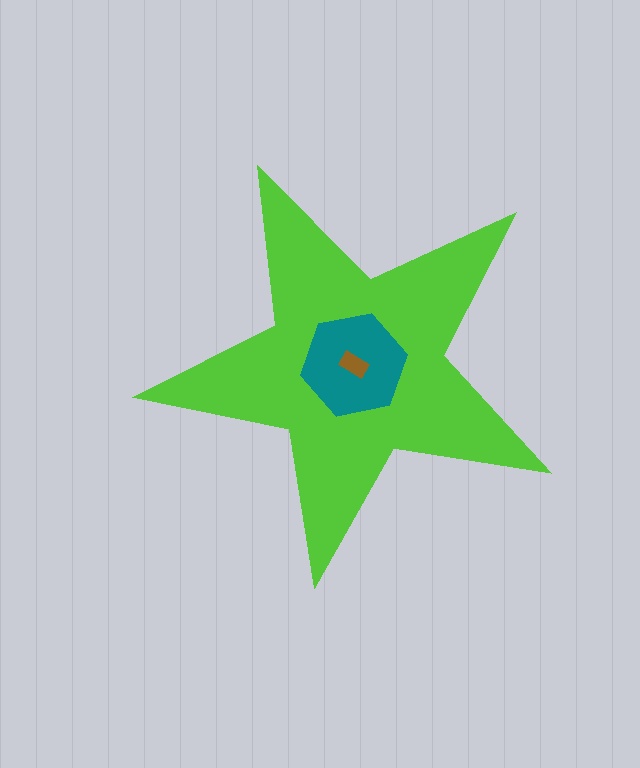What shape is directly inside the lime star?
The teal hexagon.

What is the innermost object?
The brown rectangle.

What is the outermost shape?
The lime star.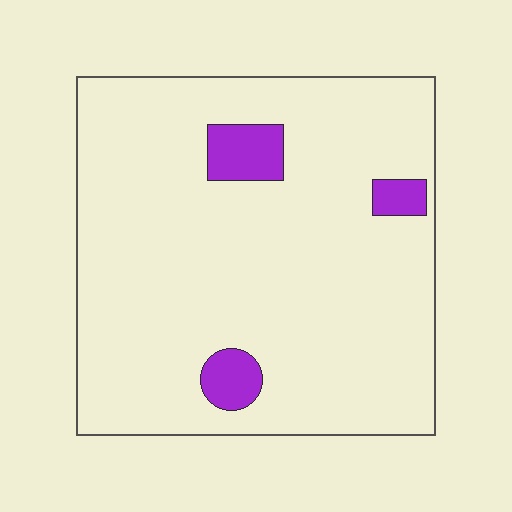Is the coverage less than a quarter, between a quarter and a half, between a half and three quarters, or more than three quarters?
Less than a quarter.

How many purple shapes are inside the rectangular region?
3.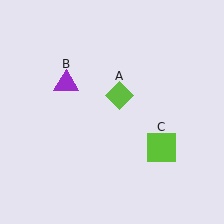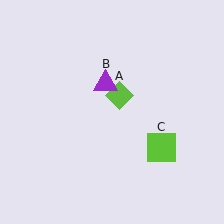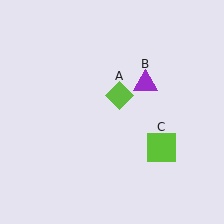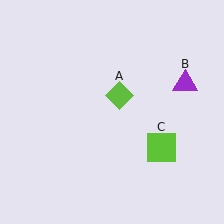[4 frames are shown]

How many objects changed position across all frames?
1 object changed position: purple triangle (object B).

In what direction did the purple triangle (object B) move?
The purple triangle (object B) moved right.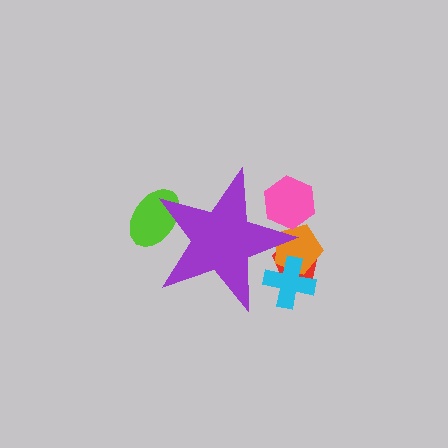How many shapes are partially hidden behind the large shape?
5 shapes are partially hidden.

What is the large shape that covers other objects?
A purple star.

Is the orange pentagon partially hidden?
Yes, the orange pentagon is partially hidden behind the purple star.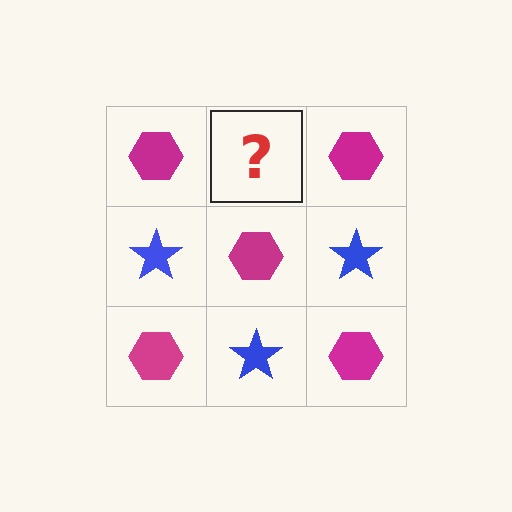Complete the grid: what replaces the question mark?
The question mark should be replaced with a blue star.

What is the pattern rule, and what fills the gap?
The rule is that it alternates magenta hexagon and blue star in a checkerboard pattern. The gap should be filled with a blue star.